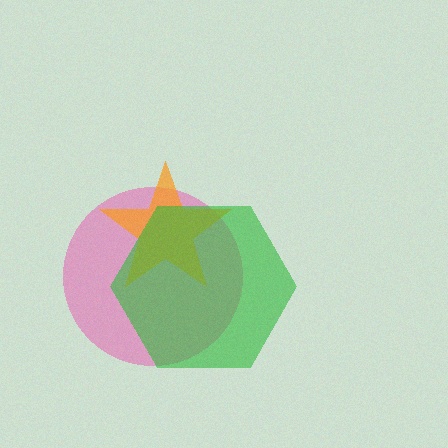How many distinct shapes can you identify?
There are 3 distinct shapes: a pink circle, an orange star, a green hexagon.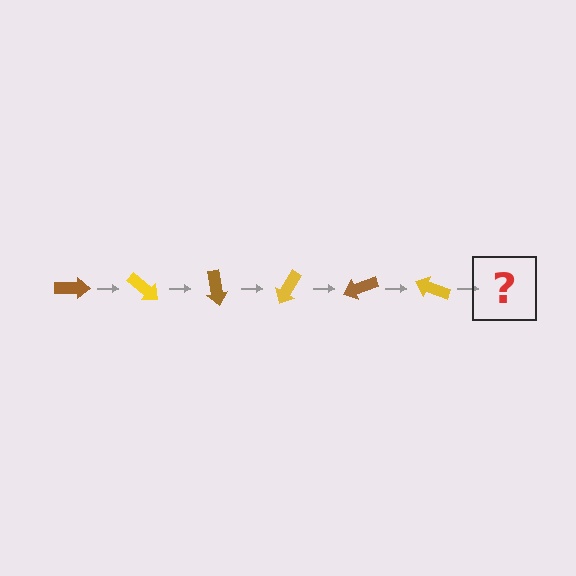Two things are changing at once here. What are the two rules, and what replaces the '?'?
The two rules are that it rotates 40 degrees each step and the color cycles through brown and yellow. The '?' should be a brown arrow, rotated 240 degrees from the start.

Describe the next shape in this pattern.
It should be a brown arrow, rotated 240 degrees from the start.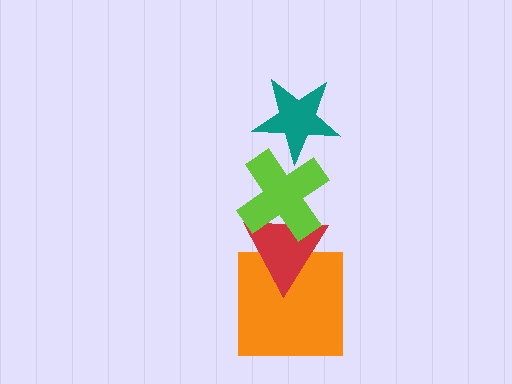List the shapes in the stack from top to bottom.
From top to bottom: the teal star, the lime cross, the red triangle, the orange square.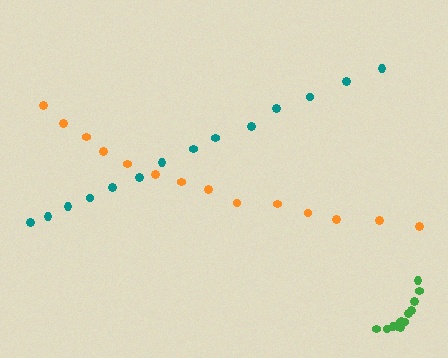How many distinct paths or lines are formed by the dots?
There are 3 distinct paths.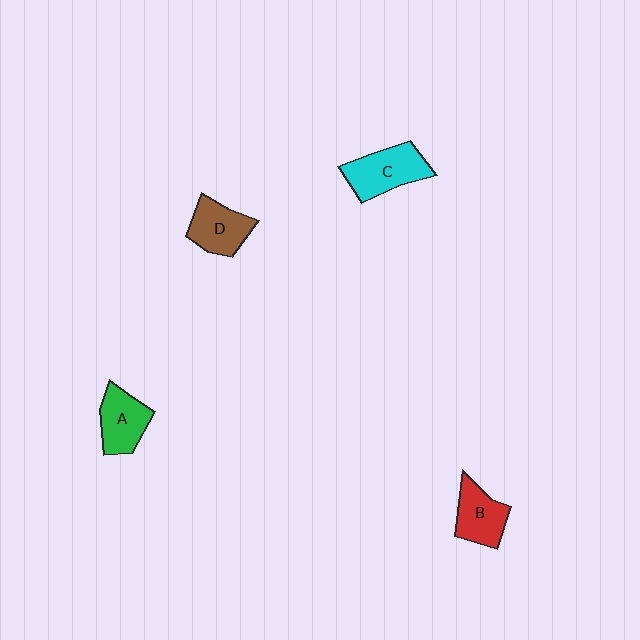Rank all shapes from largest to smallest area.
From largest to smallest: C (cyan), D (brown), A (green), B (red).